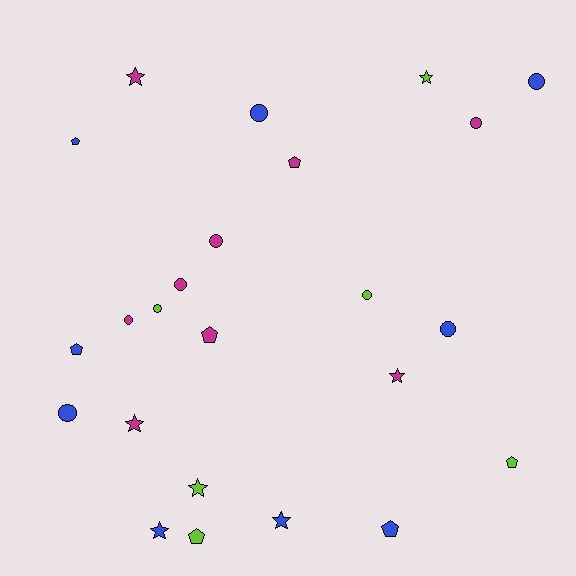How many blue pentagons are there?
There are 3 blue pentagons.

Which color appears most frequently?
Magenta, with 9 objects.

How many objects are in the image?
There are 24 objects.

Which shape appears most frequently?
Circle, with 10 objects.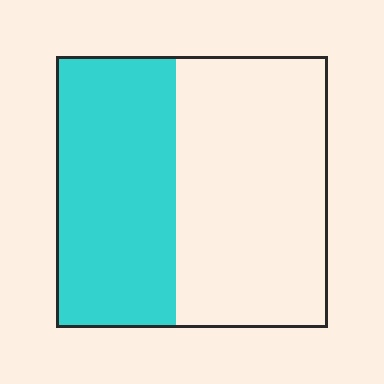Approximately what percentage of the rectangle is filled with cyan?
Approximately 45%.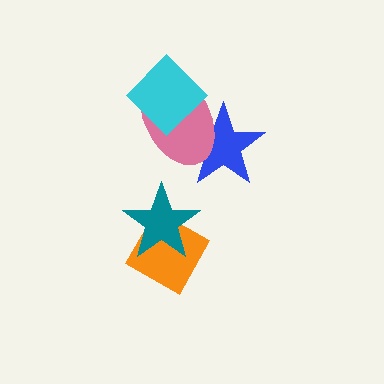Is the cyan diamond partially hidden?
No, no other shape covers it.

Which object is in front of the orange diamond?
The teal star is in front of the orange diamond.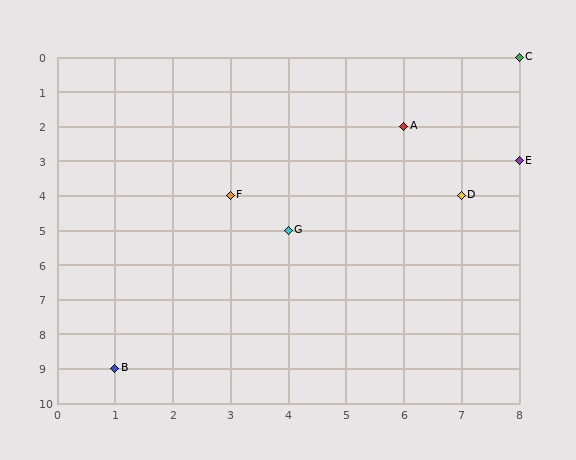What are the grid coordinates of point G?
Point G is at grid coordinates (4, 5).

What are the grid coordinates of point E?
Point E is at grid coordinates (8, 3).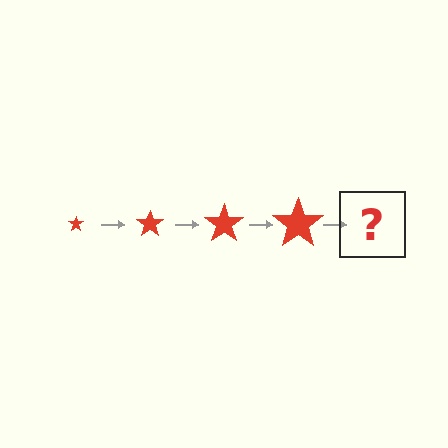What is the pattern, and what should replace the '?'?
The pattern is that the star gets progressively larger each step. The '?' should be a red star, larger than the previous one.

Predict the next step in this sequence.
The next step is a red star, larger than the previous one.